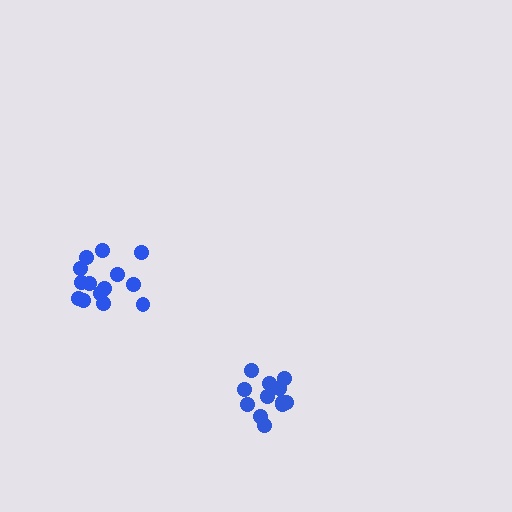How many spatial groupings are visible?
There are 2 spatial groupings.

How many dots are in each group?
Group 1: 14 dots, Group 2: 12 dots (26 total).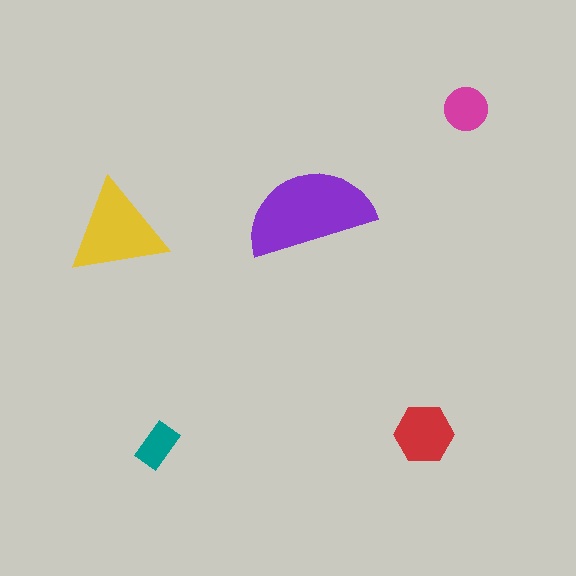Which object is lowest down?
The teal rectangle is bottommost.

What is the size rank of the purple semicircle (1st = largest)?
1st.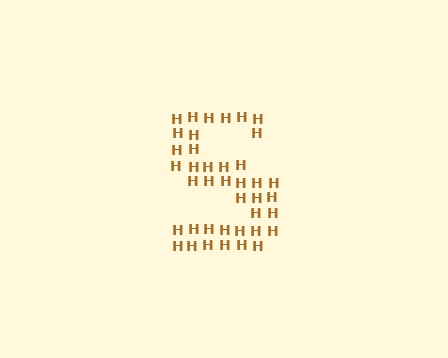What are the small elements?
The small elements are letter H's.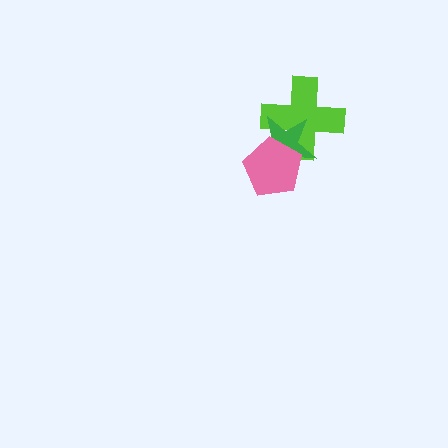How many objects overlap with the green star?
2 objects overlap with the green star.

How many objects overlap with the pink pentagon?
2 objects overlap with the pink pentagon.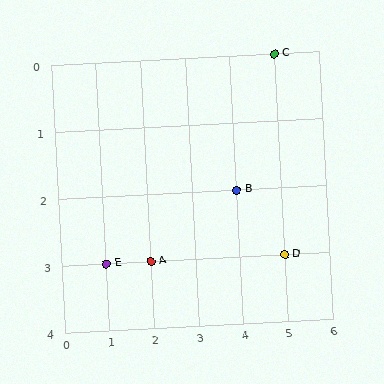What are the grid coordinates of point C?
Point C is at grid coordinates (5, 0).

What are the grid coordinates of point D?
Point D is at grid coordinates (5, 3).